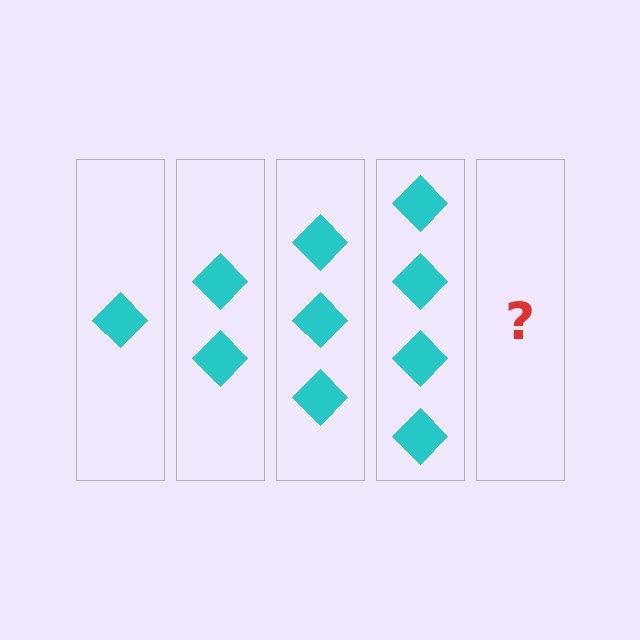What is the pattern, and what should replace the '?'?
The pattern is that each step adds one more diamond. The '?' should be 5 diamonds.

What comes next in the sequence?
The next element should be 5 diamonds.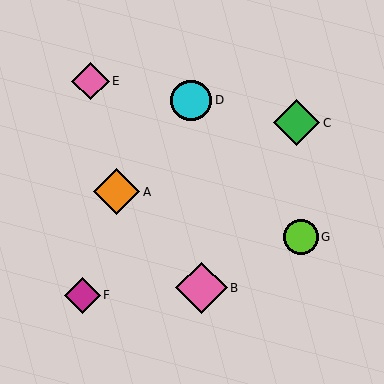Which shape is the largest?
The pink diamond (labeled B) is the largest.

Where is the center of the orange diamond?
The center of the orange diamond is at (117, 192).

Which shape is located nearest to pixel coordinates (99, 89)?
The pink diamond (labeled E) at (90, 81) is nearest to that location.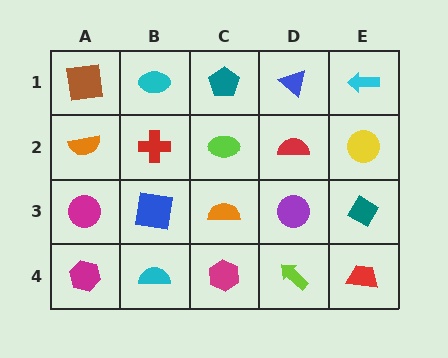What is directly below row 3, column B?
A cyan semicircle.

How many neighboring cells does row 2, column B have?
4.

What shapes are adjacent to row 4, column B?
A blue square (row 3, column B), a magenta hexagon (row 4, column A), a magenta hexagon (row 4, column C).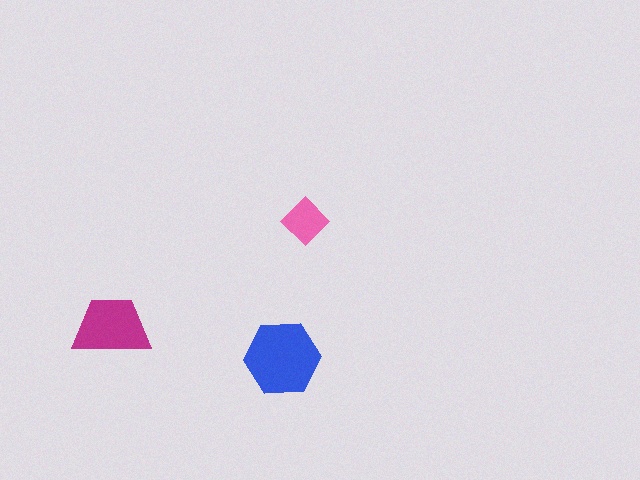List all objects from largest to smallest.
The blue hexagon, the magenta trapezoid, the pink diamond.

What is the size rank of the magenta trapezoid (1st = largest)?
2nd.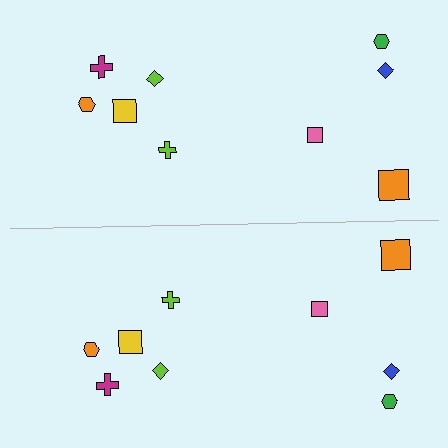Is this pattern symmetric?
Yes, this pattern has bilateral (reflection) symmetry.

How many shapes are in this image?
There are 18 shapes in this image.